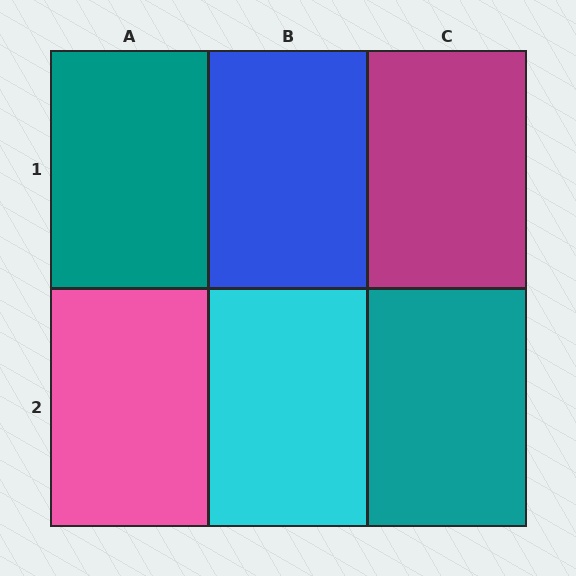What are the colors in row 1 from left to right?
Teal, blue, magenta.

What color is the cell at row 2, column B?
Cyan.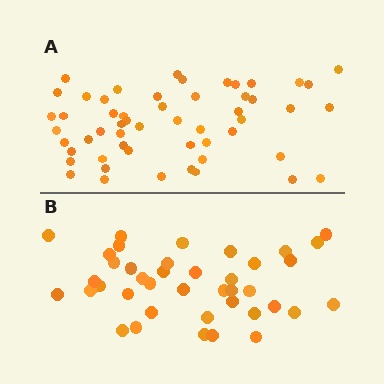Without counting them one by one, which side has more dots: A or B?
Region A (the top region) has more dots.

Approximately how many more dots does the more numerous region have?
Region A has approximately 15 more dots than region B.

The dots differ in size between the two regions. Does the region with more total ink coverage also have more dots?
No. Region B has more total ink coverage because its dots are larger, but region A actually contains more individual dots. Total area can be misleading — the number of items is what matters here.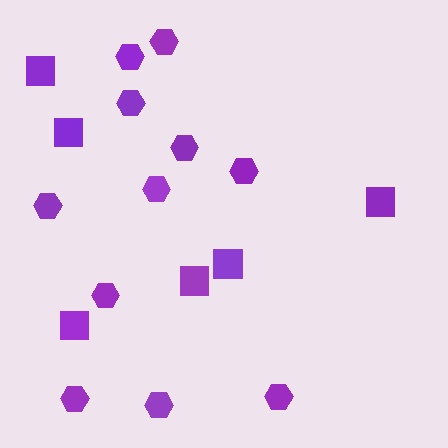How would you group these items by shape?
There are 2 groups: one group of squares (6) and one group of hexagons (11).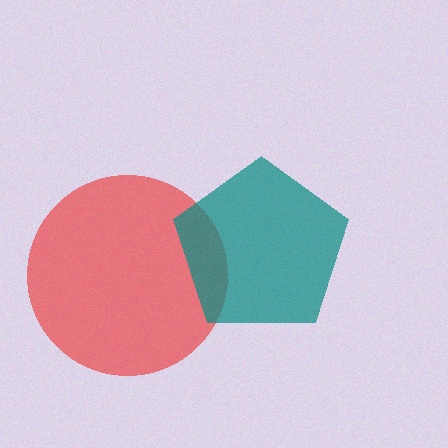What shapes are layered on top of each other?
The layered shapes are: a red circle, a teal pentagon.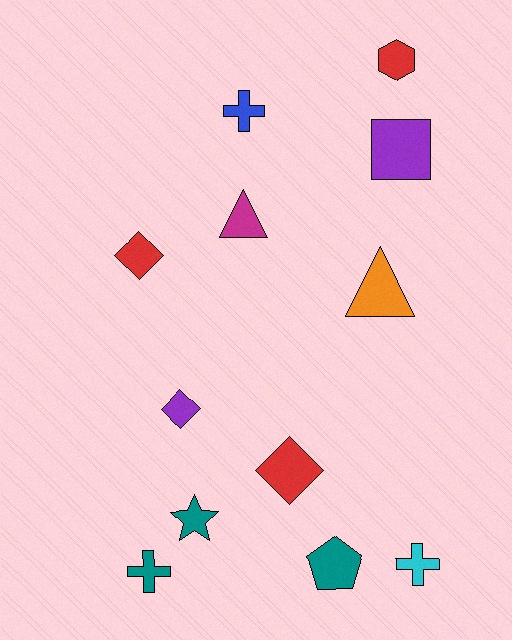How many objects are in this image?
There are 12 objects.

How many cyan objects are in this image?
There is 1 cyan object.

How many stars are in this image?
There is 1 star.